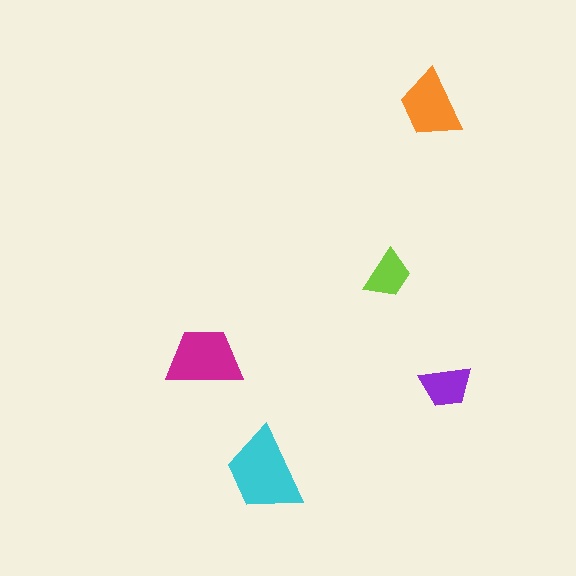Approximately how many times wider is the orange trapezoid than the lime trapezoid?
About 1.5 times wider.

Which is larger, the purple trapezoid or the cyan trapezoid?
The cyan one.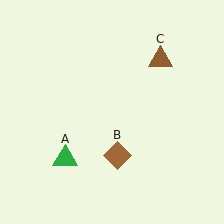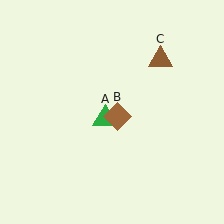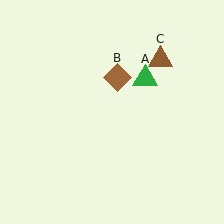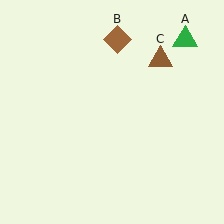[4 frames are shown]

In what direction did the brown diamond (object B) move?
The brown diamond (object B) moved up.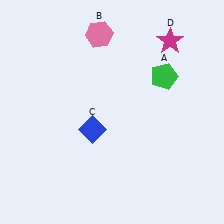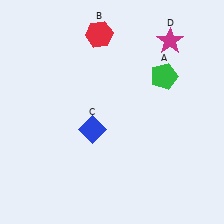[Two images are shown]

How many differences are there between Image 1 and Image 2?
There is 1 difference between the two images.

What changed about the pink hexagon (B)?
In Image 1, B is pink. In Image 2, it changed to red.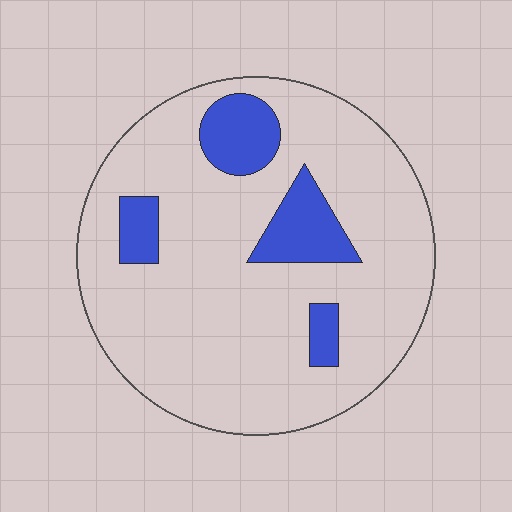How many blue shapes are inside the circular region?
4.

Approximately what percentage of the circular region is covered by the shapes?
Approximately 15%.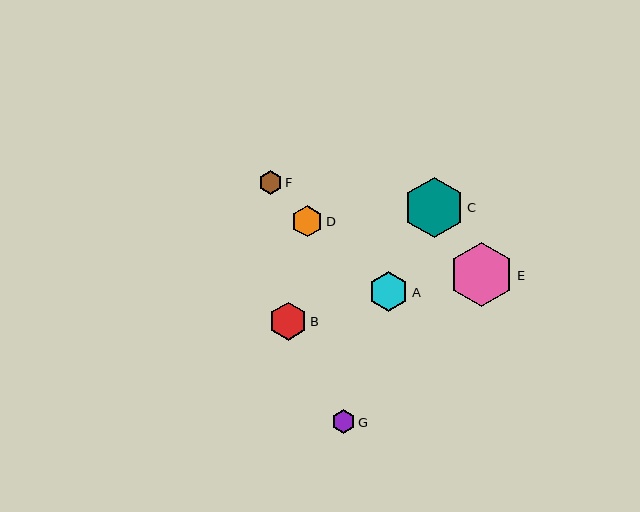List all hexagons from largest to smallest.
From largest to smallest: E, C, A, B, D, G, F.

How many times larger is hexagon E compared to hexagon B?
Hexagon E is approximately 1.7 times the size of hexagon B.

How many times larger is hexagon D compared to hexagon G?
Hexagon D is approximately 1.3 times the size of hexagon G.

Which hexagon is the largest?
Hexagon E is the largest with a size of approximately 64 pixels.